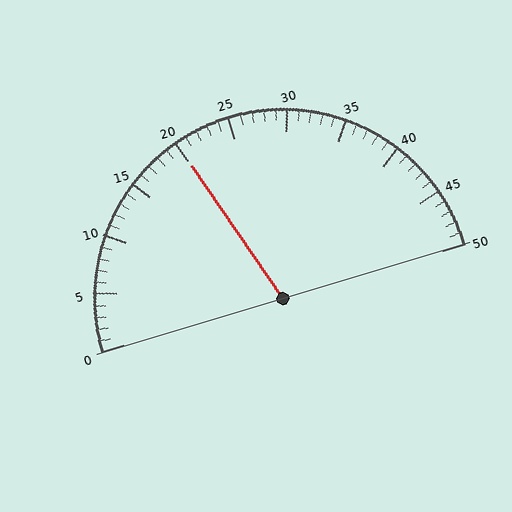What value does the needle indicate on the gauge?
The needle indicates approximately 20.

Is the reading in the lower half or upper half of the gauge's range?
The reading is in the lower half of the range (0 to 50).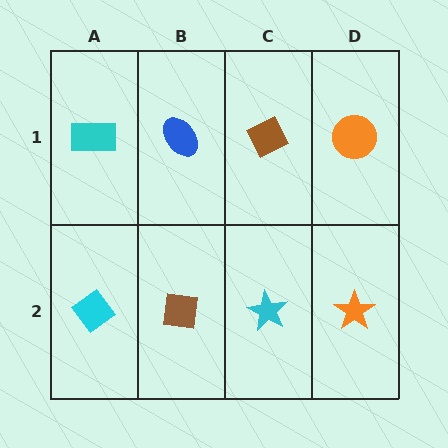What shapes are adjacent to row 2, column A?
A cyan rectangle (row 1, column A), a brown square (row 2, column B).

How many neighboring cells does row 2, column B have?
3.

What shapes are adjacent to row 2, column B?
A blue ellipse (row 1, column B), a cyan diamond (row 2, column A), a cyan star (row 2, column C).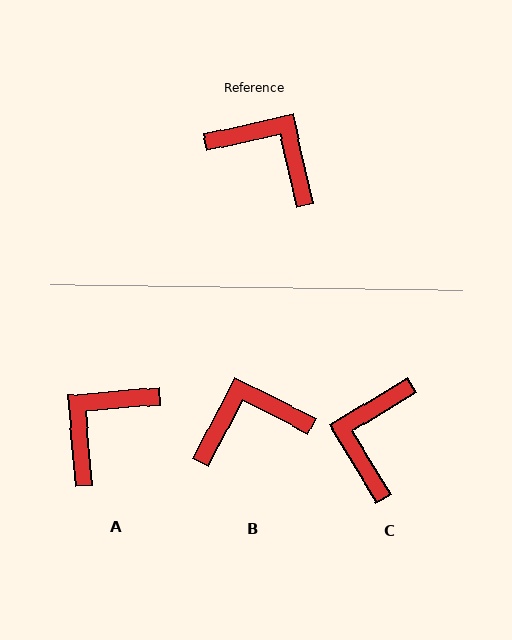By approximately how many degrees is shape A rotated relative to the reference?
Approximately 82 degrees counter-clockwise.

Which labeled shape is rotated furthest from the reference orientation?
C, about 108 degrees away.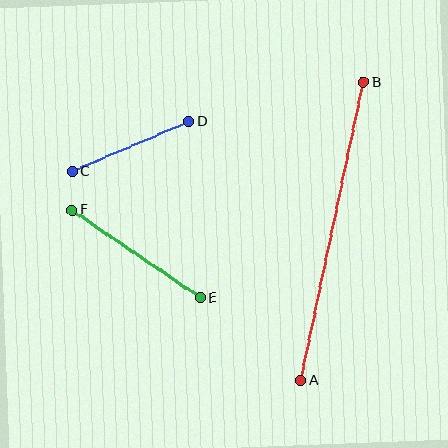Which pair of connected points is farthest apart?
Points A and B are farthest apart.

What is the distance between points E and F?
The distance is approximately 155 pixels.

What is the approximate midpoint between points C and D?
The midpoint is at approximately (130, 147) pixels.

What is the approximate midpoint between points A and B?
The midpoint is at approximately (332, 231) pixels.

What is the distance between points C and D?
The distance is approximately 127 pixels.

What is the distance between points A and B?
The distance is approximately 305 pixels.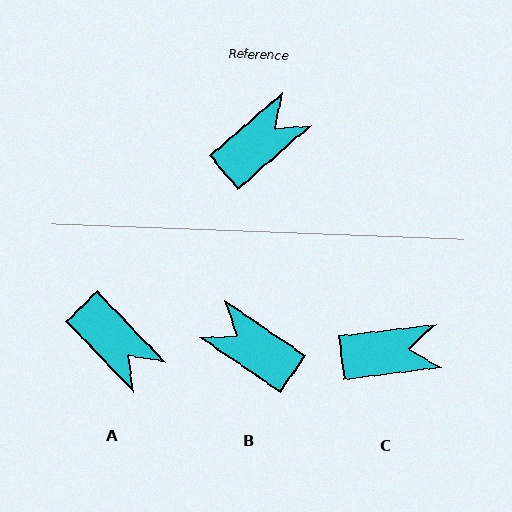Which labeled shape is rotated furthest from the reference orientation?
B, about 105 degrees away.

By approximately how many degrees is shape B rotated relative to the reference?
Approximately 105 degrees counter-clockwise.